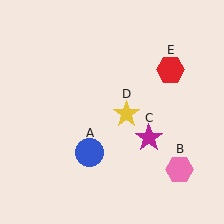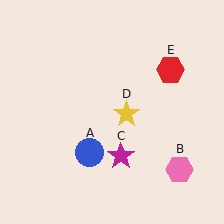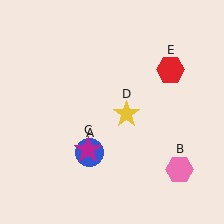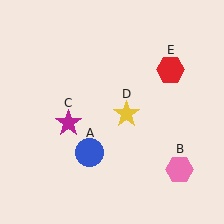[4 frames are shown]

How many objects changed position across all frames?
1 object changed position: magenta star (object C).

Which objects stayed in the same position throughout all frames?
Blue circle (object A) and pink hexagon (object B) and yellow star (object D) and red hexagon (object E) remained stationary.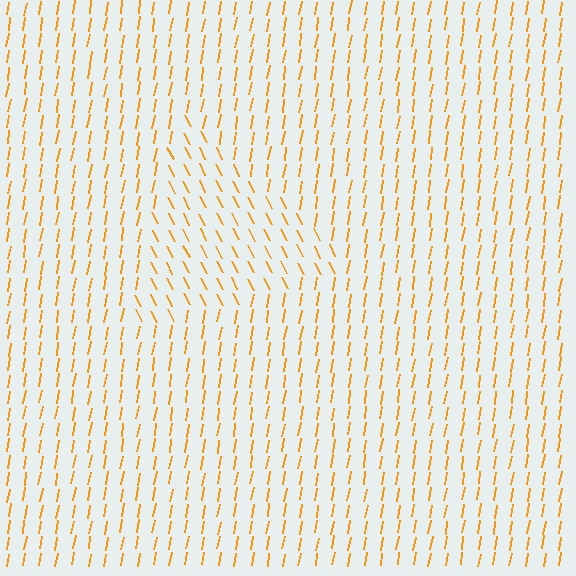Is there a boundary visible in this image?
Yes, there is a texture boundary formed by a change in line orientation.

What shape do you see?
I see a triangle.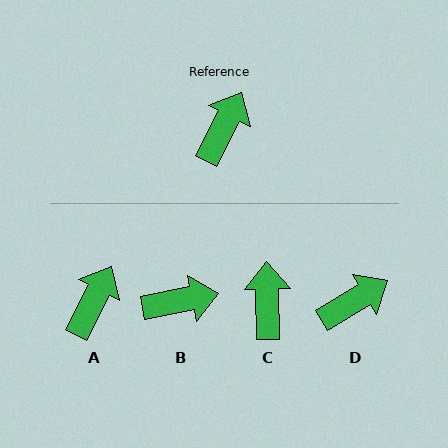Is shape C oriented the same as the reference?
No, it is off by about 28 degrees.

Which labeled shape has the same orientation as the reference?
A.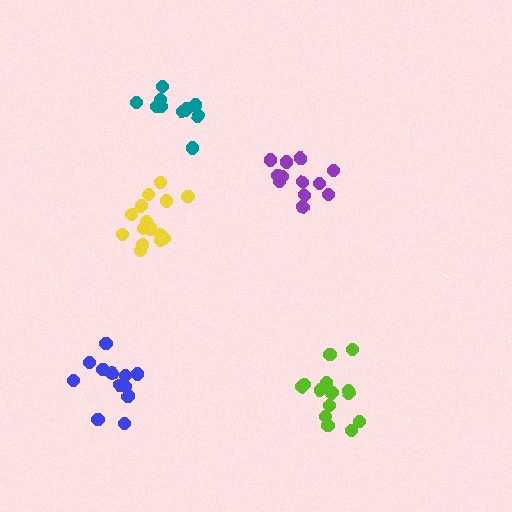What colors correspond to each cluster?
The clusters are colored: yellow, lime, purple, blue, teal.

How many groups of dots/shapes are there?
There are 5 groups.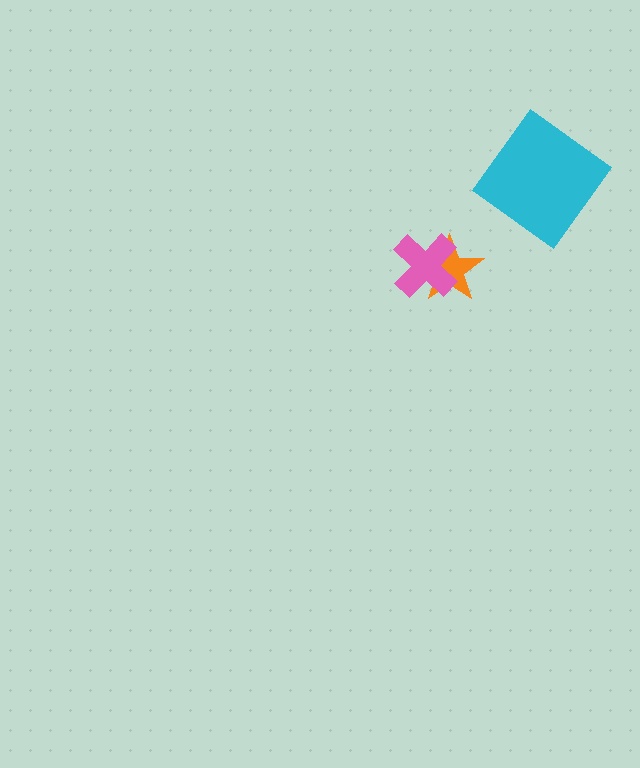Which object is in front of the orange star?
The pink cross is in front of the orange star.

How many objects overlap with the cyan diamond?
0 objects overlap with the cyan diamond.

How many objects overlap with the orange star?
1 object overlaps with the orange star.